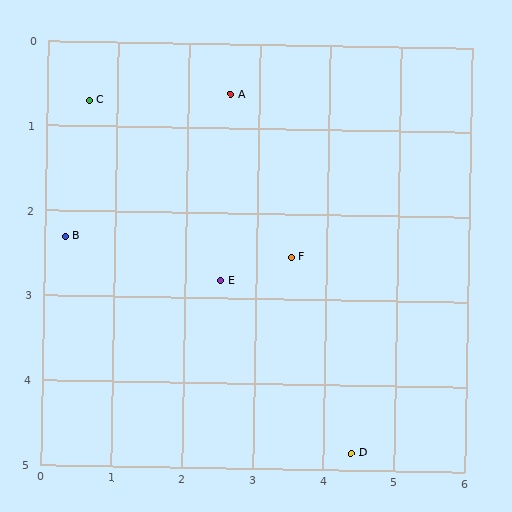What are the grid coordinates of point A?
Point A is at approximately (2.6, 0.6).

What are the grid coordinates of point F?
Point F is at approximately (3.5, 2.5).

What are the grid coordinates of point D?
Point D is at approximately (4.4, 4.8).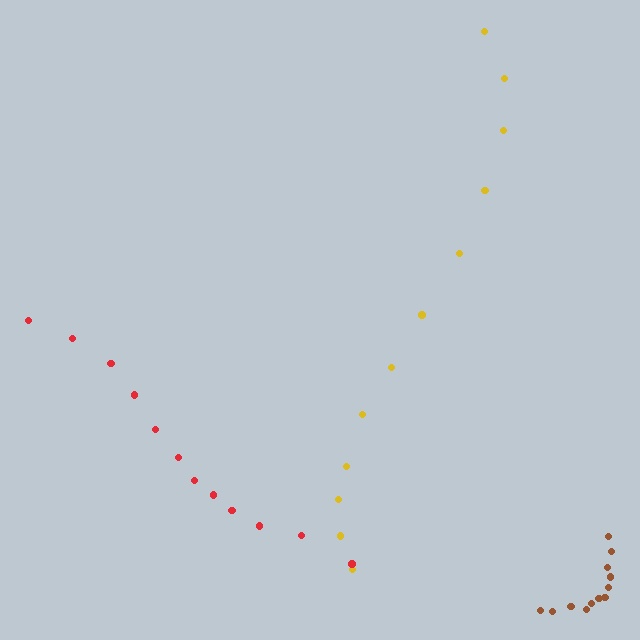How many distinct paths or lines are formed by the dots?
There are 3 distinct paths.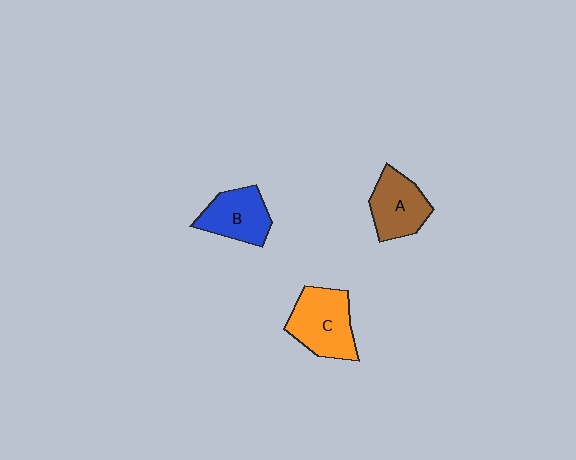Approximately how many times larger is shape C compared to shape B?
Approximately 1.2 times.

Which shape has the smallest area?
Shape B (blue).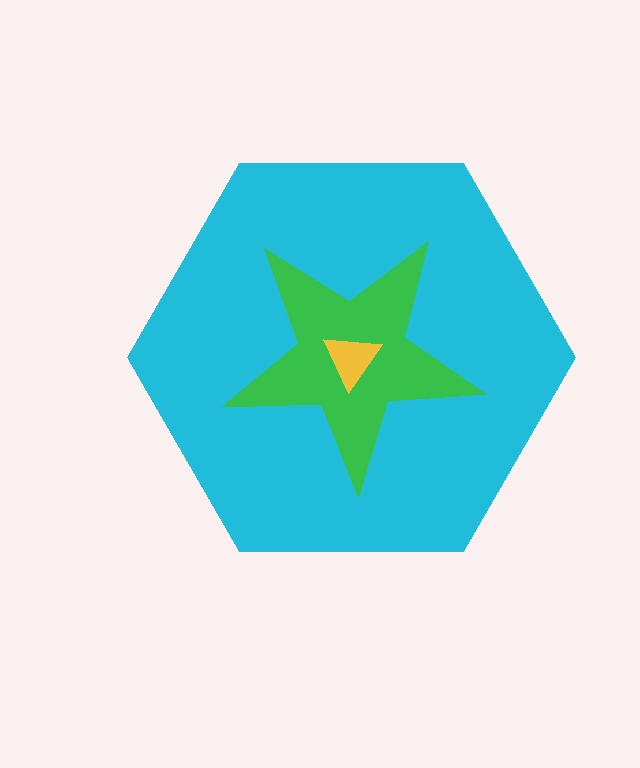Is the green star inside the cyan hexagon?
Yes.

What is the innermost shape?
The yellow triangle.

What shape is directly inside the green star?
The yellow triangle.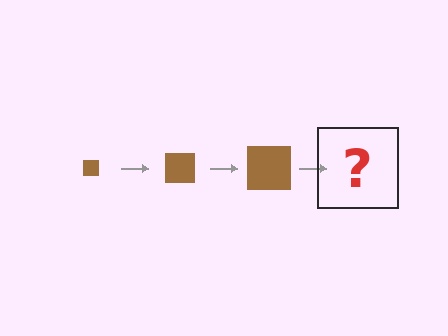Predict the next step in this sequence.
The next step is a brown square, larger than the previous one.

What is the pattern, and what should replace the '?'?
The pattern is that the square gets progressively larger each step. The '?' should be a brown square, larger than the previous one.